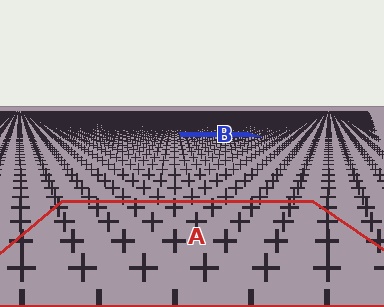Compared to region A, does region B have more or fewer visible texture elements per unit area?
Region B has more texture elements per unit area — they are packed more densely because it is farther away.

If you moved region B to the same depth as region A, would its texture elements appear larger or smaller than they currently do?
They would appear larger. At a closer depth, the same texture elements are projected at a bigger on-screen size.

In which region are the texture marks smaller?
The texture marks are smaller in region B, because it is farther away.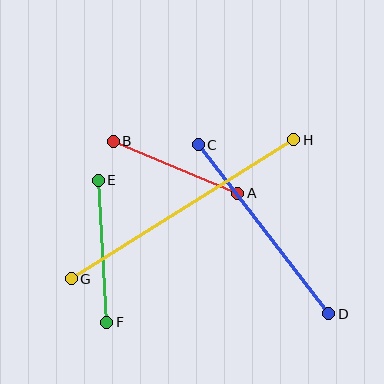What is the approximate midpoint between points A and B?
The midpoint is at approximately (176, 167) pixels.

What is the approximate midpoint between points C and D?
The midpoint is at approximately (264, 229) pixels.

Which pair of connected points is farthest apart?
Points G and H are farthest apart.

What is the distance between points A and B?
The distance is approximately 135 pixels.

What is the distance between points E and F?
The distance is approximately 142 pixels.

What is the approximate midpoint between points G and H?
The midpoint is at approximately (183, 209) pixels.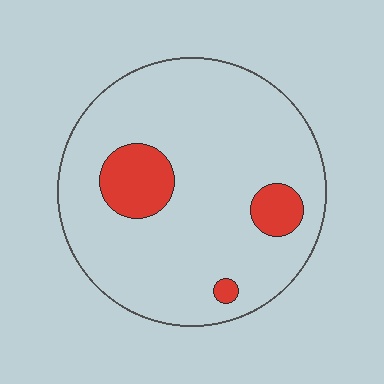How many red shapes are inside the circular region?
3.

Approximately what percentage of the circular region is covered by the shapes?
Approximately 15%.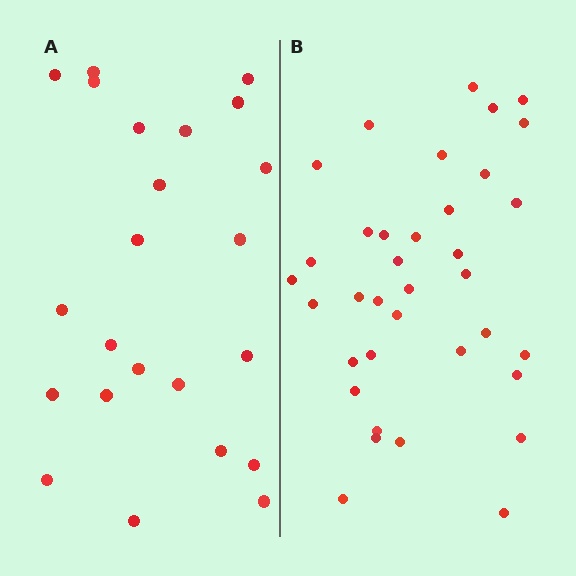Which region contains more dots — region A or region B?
Region B (the right region) has more dots.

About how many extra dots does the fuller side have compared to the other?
Region B has approximately 15 more dots than region A.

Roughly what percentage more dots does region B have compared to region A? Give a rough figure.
About 55% more.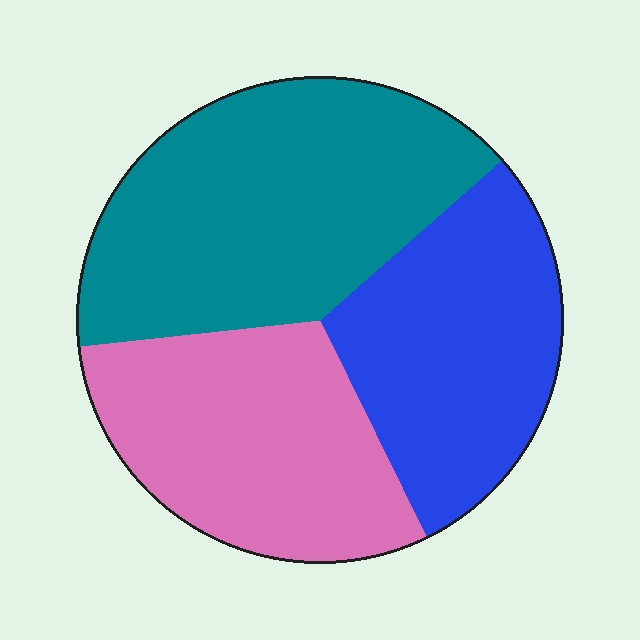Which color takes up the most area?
Teal, at roughly 40%.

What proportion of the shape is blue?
Blue covers roughly 30% of the shape.